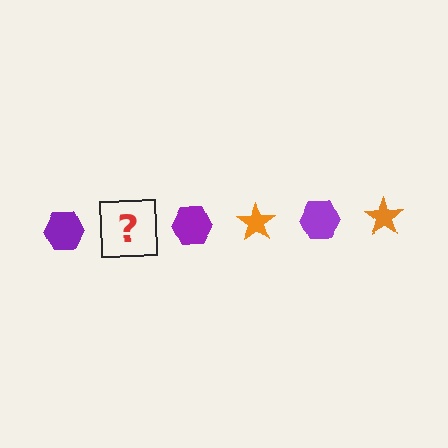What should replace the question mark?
The question mark should be replaced with an orange star.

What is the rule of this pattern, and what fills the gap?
The rule is that the pattern alternates between purple hexagon and orange star. The gap should be filled with an orange star.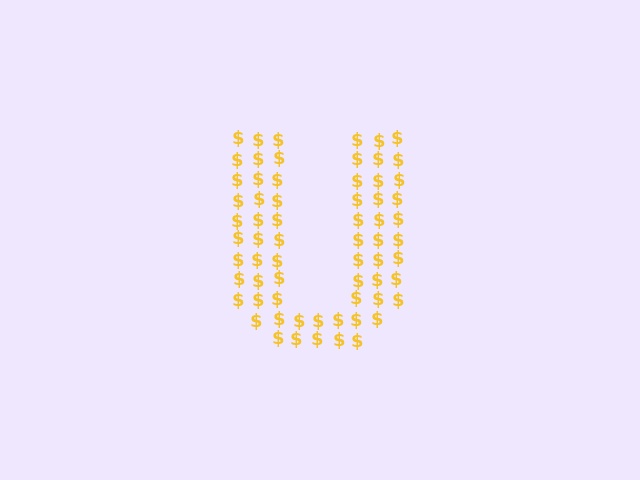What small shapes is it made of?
It is made of small dollar signs.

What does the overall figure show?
The overall figure shows the letter U.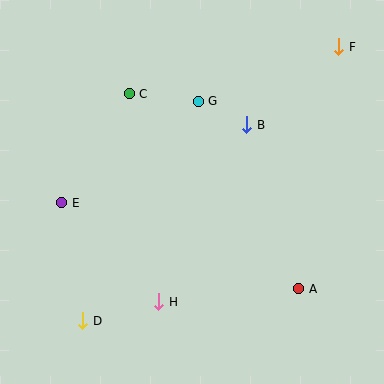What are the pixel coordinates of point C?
Point C is at (129, 94).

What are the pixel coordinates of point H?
Point H is at (159, 302).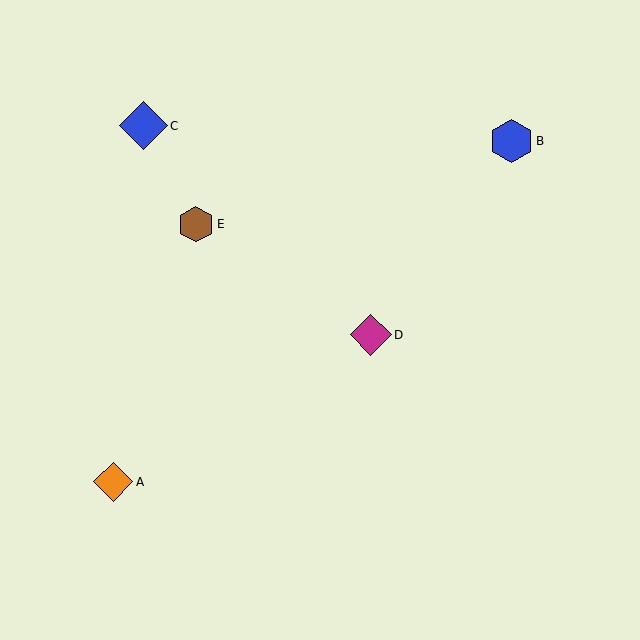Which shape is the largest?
The blue diamond (labeled C) is the largest.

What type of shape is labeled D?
Shape D is a magenta diamond.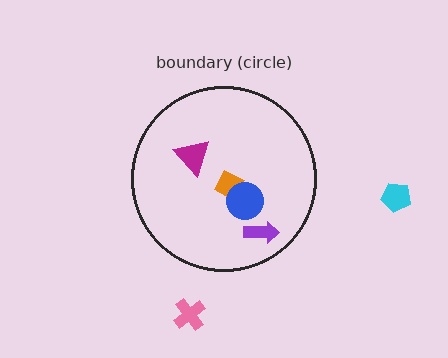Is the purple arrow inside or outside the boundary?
Inside.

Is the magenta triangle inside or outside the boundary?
Inside.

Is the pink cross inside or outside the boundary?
Outside.